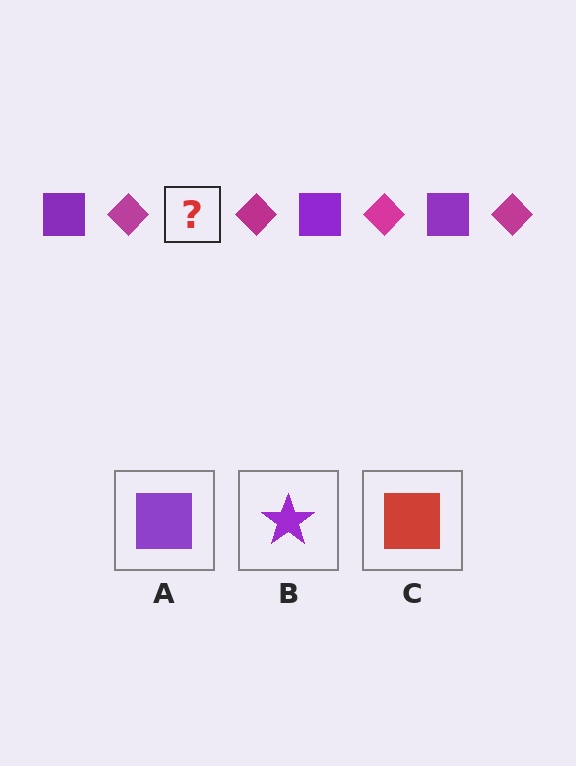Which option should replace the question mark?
Option A.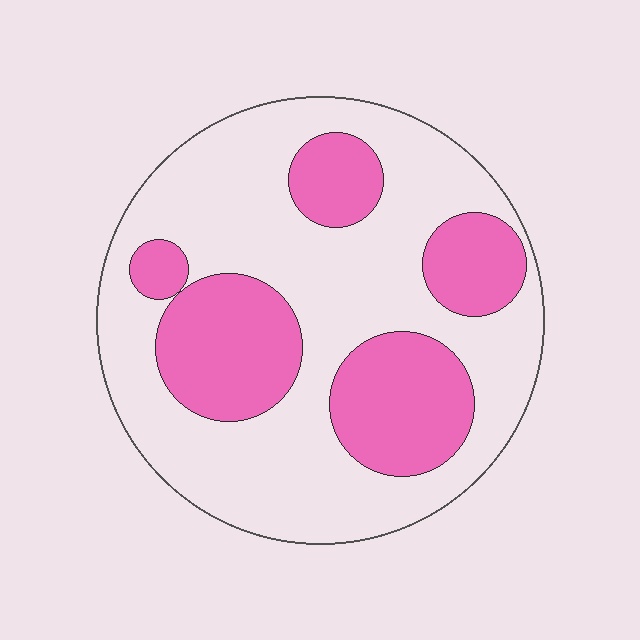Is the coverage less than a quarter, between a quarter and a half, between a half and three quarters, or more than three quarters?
Between a quarter and a half.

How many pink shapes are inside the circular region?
5.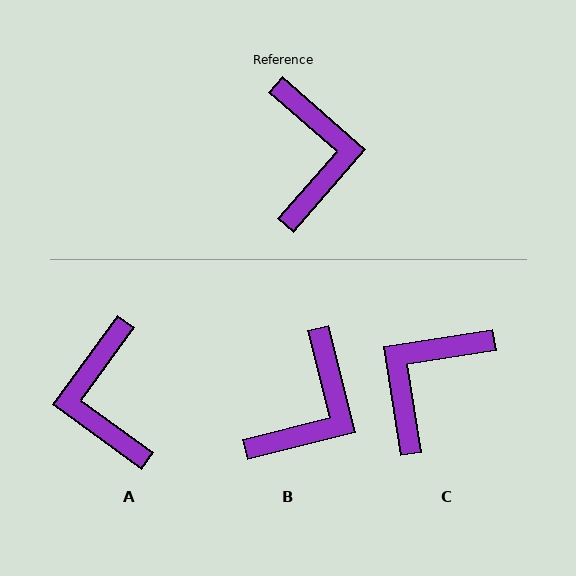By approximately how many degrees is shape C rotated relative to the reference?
Approximately 140 degrees counter-clockwise.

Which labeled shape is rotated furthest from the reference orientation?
A, about 175 degrees away.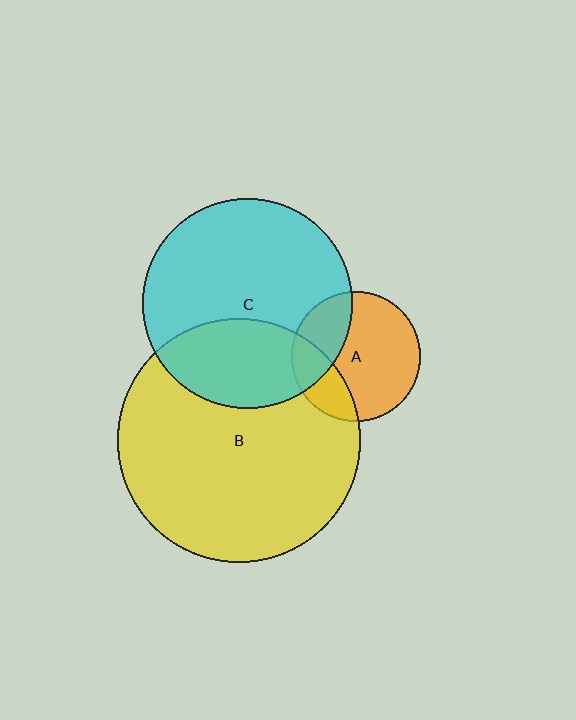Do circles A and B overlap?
Yes.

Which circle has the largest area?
Circle B (yellow).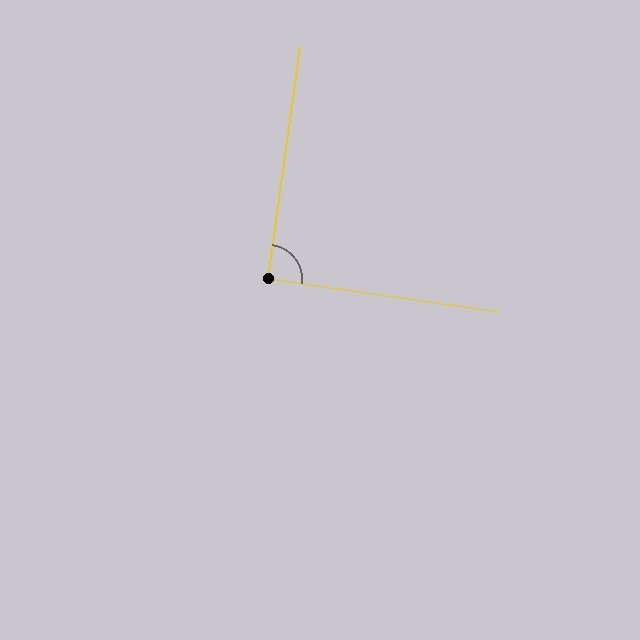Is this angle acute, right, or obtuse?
It is approximately a right angle.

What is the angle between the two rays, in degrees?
Approximately 90 degrees.